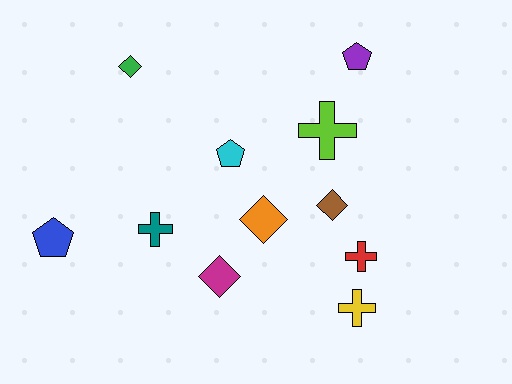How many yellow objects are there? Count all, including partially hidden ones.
There is 1 yellow object.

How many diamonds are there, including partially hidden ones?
There are 4 diamonds.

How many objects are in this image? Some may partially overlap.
There are 11 objects.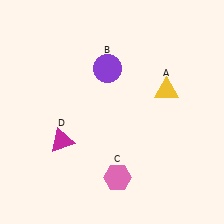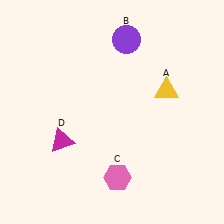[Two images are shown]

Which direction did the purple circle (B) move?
The purple circle (B) moved up.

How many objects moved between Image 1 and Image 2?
1 object moved between the two images.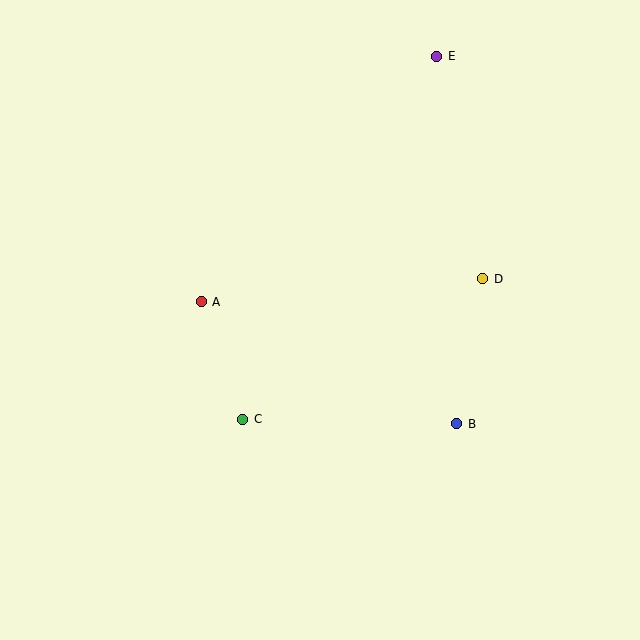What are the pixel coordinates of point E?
Point E is at (437, 56).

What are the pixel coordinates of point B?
Point B is at (457, 424).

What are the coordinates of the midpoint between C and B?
The midpoint between C and B is at (350, 422).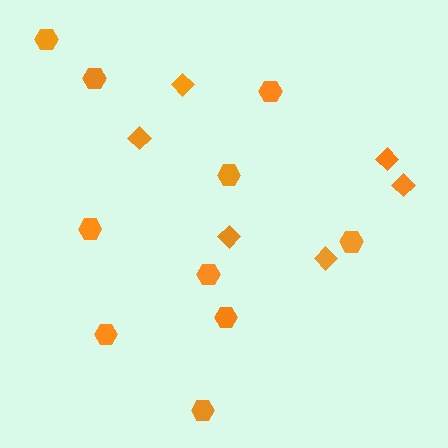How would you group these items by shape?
There are 2 groups: one group of diamonds (6) and one group of hexagons (10).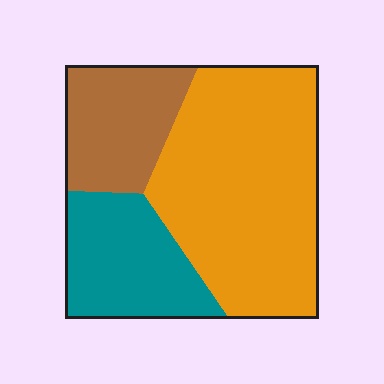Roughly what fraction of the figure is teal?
Teal takes up about one quarter (1/4) of the figure.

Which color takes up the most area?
Orange, at roughly 55%.